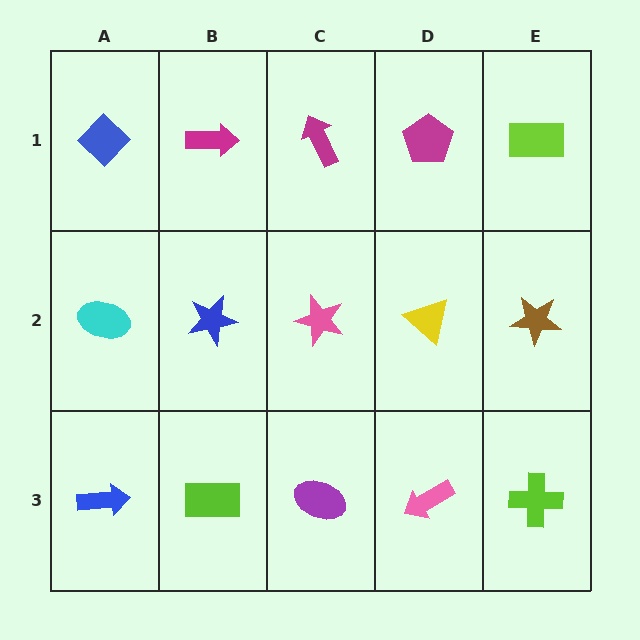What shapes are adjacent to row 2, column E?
A lime rectangle (row 1, column E), a lime cross (row 3, column E), a yellow triangle (row 2, column D).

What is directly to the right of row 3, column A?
A lime rectangle.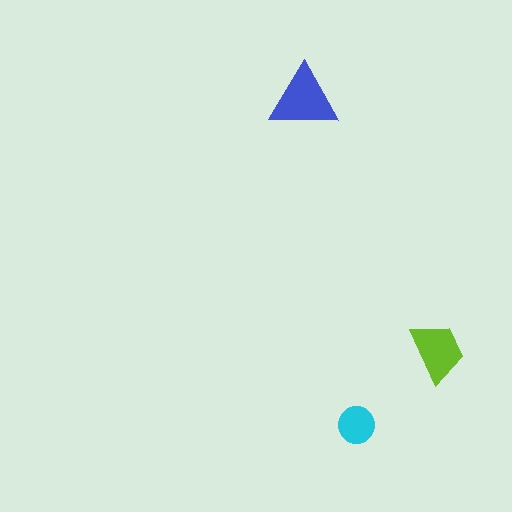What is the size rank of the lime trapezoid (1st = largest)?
2nd.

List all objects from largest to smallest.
The blue triangle, the lime trapezoid, the cyan circle.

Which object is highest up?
The blue triangle is topmost.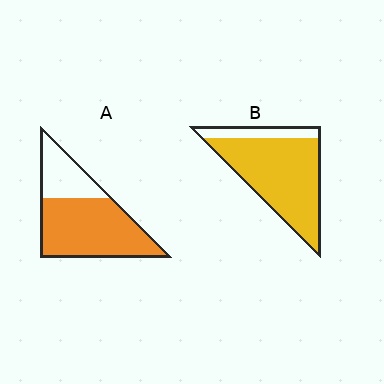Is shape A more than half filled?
Yes.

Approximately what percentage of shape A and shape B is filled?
A is approximately 70% and B is approximately 85%.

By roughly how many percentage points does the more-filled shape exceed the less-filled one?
By roughly 15 percentage points (B over A).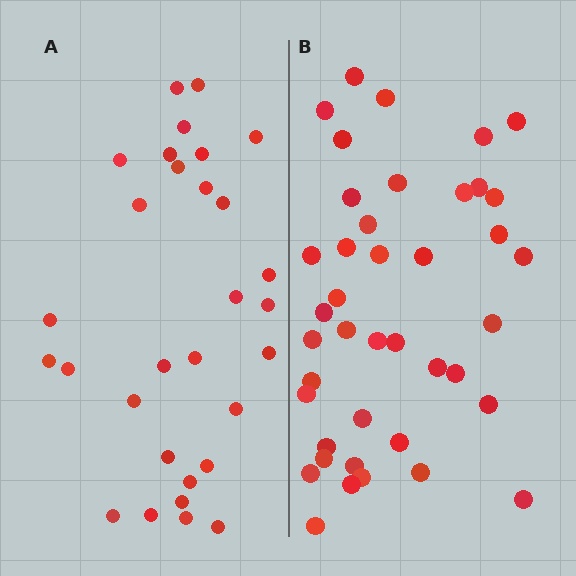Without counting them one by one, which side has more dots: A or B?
Region B (the right region) has more dots.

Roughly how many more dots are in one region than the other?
Region B has roughly 12 or so more dots than region A.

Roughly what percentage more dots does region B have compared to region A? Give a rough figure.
About 35% more.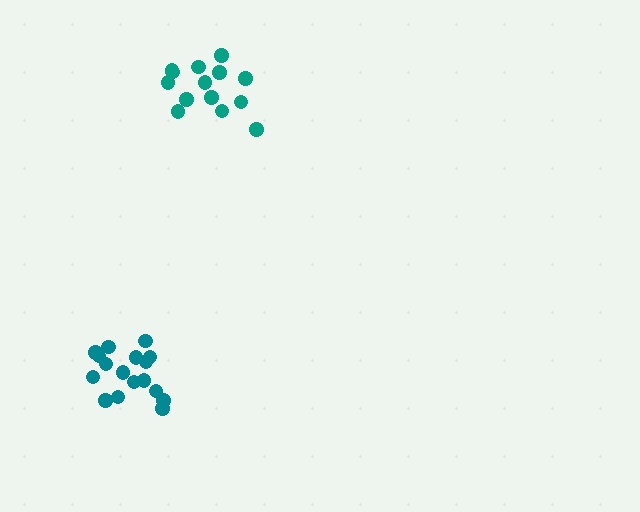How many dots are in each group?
Group 1: 14 dots, Group 2: 17 dots (31 total).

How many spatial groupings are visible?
There are 2 spatial groupings.